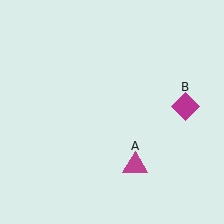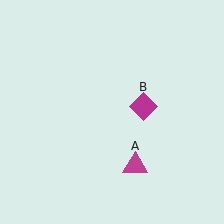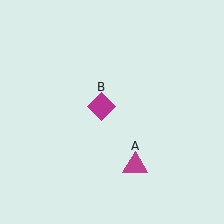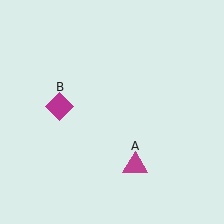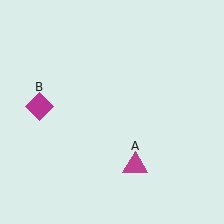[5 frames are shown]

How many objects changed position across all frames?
1 object changed position: magenta diamond (object B).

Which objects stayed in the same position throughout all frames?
Magenta triangle (object A) remained stationary.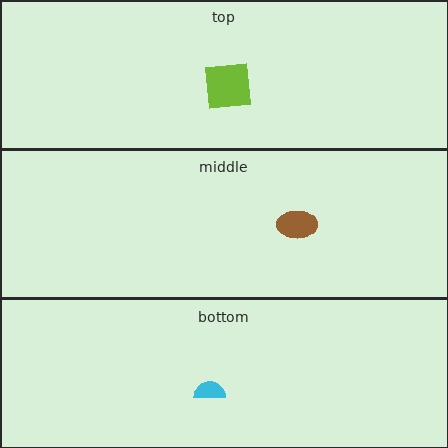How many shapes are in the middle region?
1.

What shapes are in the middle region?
The brown ellipse.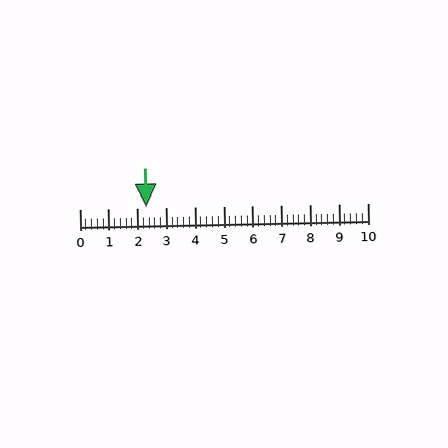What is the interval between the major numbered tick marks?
The major tick marks are spaced 1 units apart.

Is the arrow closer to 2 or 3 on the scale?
The arrow is closer to 2.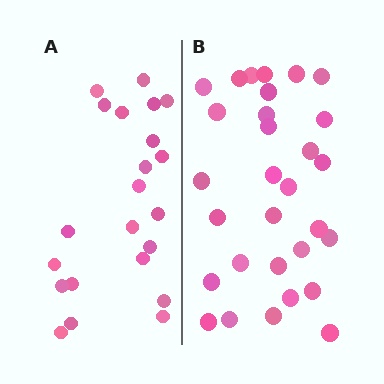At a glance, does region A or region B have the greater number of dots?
Region B (the right region) has more dots.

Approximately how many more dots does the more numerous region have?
Region B has roughly 8 or so more dots than region A.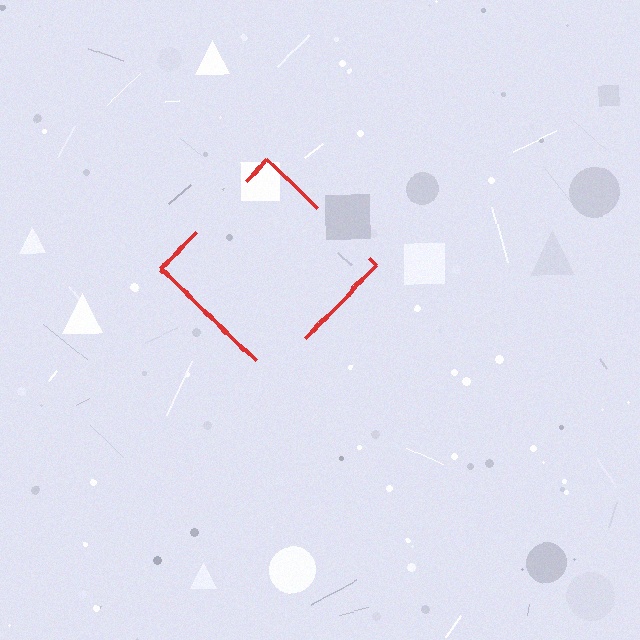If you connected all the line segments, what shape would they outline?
They would outline a diamond.